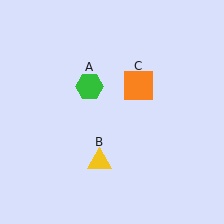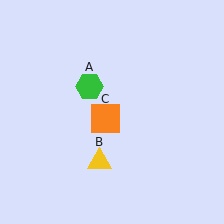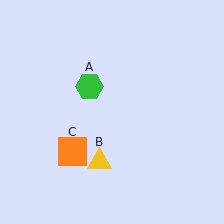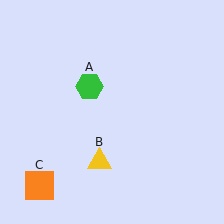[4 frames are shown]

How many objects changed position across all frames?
1 object changed position: orange square (object C).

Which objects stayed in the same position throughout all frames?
Green hexagon (object A) and yellow triangle (object B) remained stationary.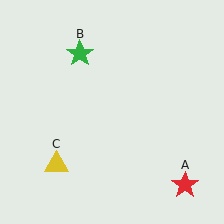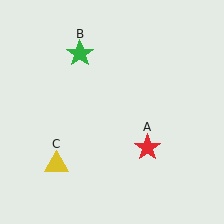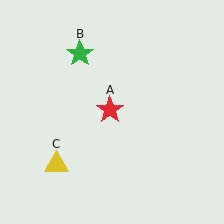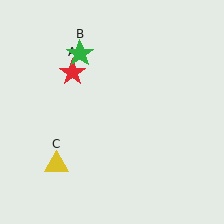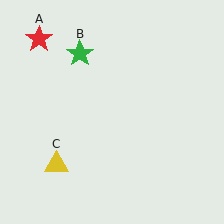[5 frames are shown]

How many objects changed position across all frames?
1 object changed position: red star (object A).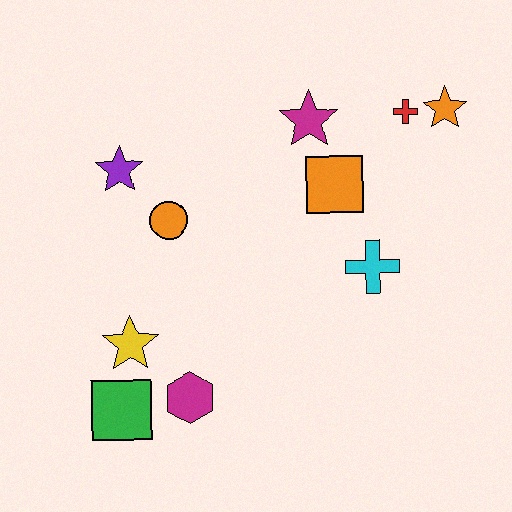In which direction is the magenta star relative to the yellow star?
The magenta star is above the yellow star.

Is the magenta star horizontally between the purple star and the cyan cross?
Yes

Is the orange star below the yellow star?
No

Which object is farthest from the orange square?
The green square is farthest from the orange square.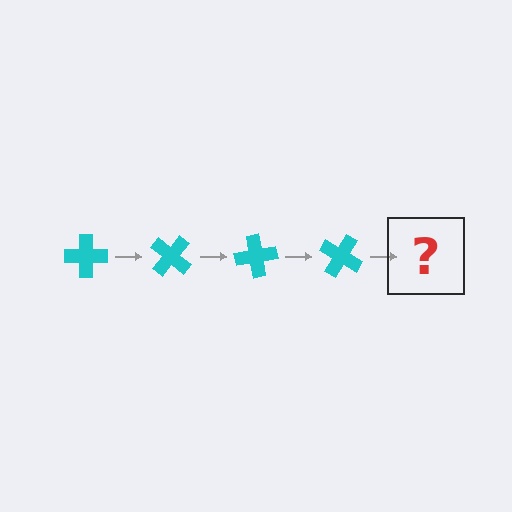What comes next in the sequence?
The next element should be a cyan cross rotated 160 degrees.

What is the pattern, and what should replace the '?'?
The pattern is that the cross rotates 40 degrees each step. The '?' should be a cyan cross rotated 160 degrees.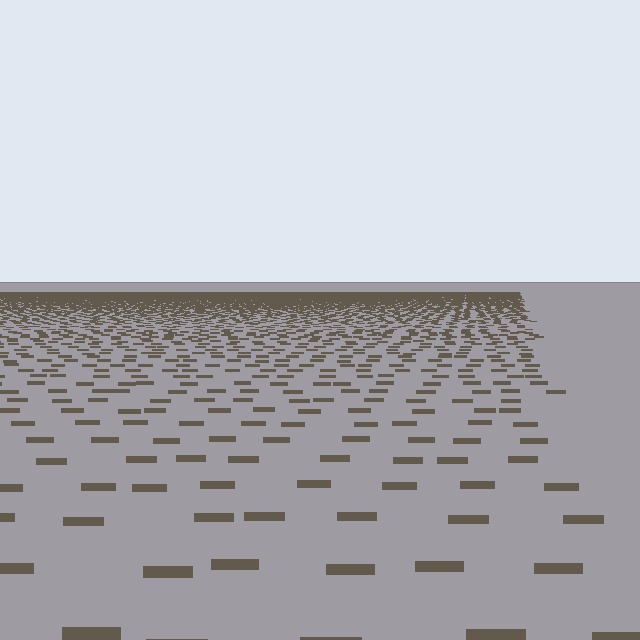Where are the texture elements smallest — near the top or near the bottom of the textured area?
Near the top.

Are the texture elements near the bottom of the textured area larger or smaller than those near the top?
Larger. Near the bottom, elements are closer to the viewer and appear at a bigger on-screen size.